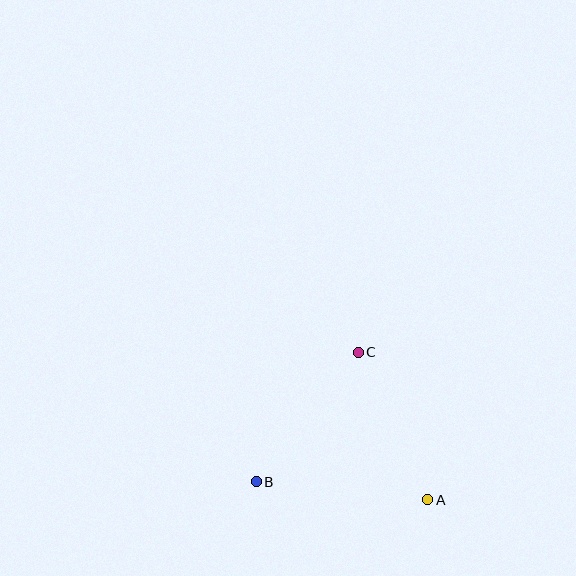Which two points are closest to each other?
Points A and C are closest to each other.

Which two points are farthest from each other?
Points A and B are farthest from each other.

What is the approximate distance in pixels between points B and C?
The distance between B and C is approximately 165 pixels.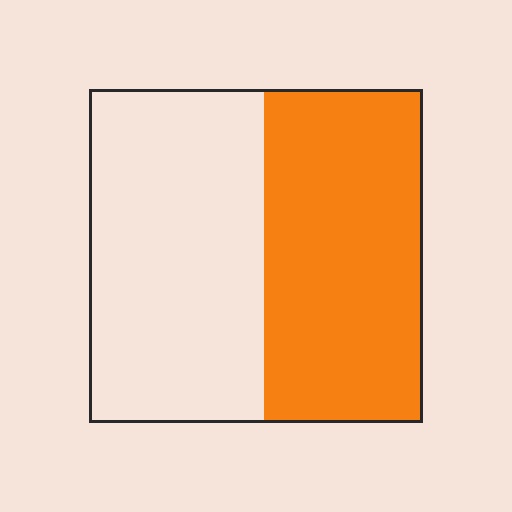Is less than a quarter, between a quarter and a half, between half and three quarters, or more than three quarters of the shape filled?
Between a quarter and a half.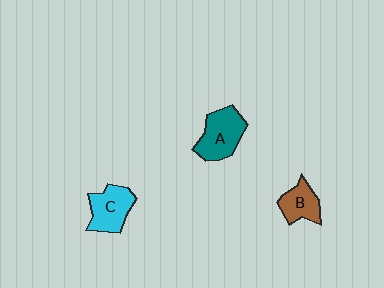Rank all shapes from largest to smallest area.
From largest to smallest: A (teal), C (cyan), B (brown).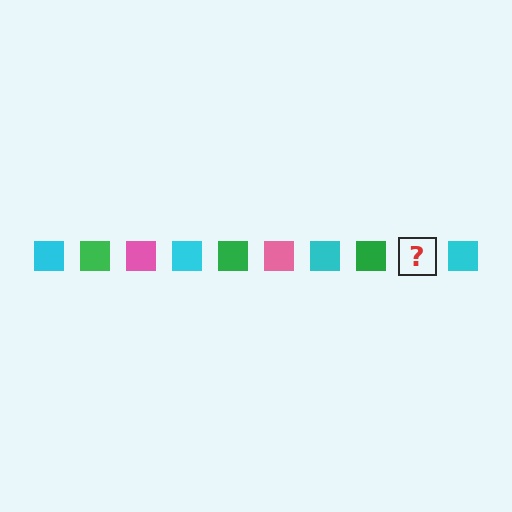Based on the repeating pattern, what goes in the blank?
The blank should be a pink square.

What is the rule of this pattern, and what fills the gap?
The rule is that the pattern cycles through cyan, green, pink squares. The gap should be filled with a pink square.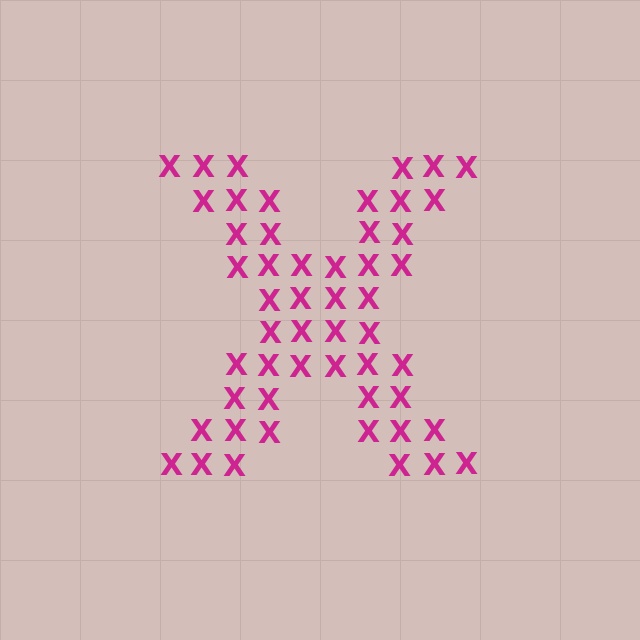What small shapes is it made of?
It is made of small letter X's.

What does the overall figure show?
The overall figure shows the letter X.